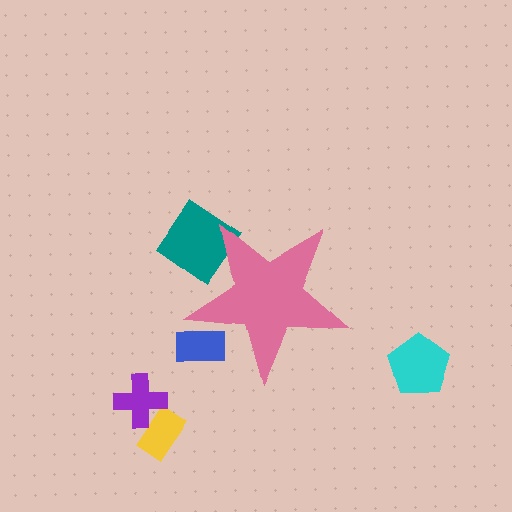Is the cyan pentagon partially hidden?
No, the cyan pentagon is fully visible.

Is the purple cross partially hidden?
No, the purple cross is fully visible.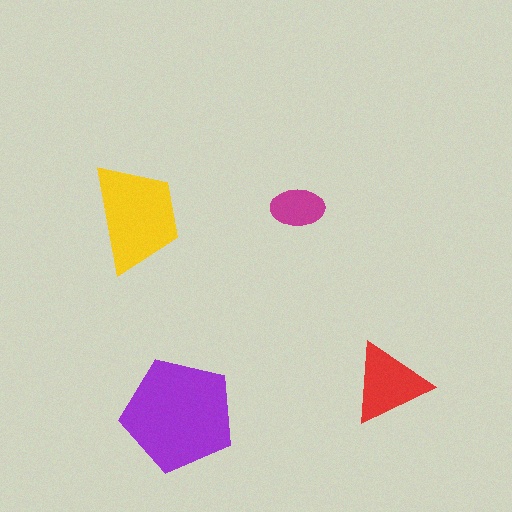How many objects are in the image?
There are 4 objects in the image.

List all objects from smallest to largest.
The magenta ellipse, the red triangle, the yellow trapezoid, the purple pentagon.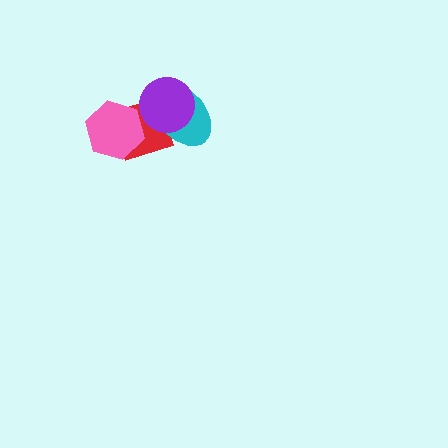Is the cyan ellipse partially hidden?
Yes, it is partially covered by another shape.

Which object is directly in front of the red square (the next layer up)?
The pink hexagon is directly in front of the red square.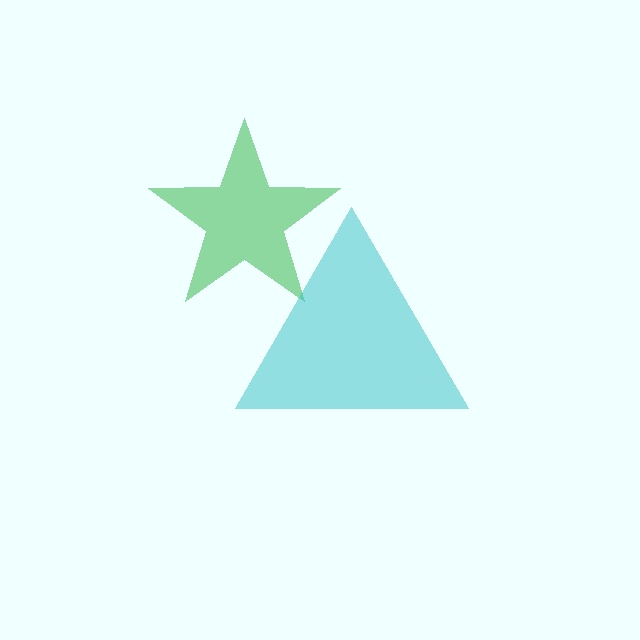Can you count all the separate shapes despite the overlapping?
Yes, there are 2 separate shapes.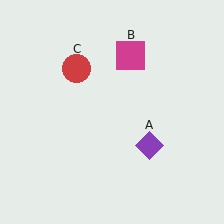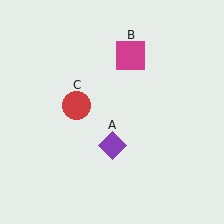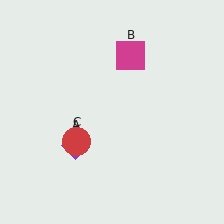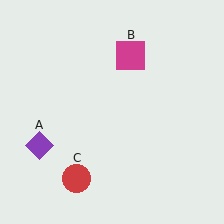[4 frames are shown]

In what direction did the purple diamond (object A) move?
The purple diamond (object A) moved left.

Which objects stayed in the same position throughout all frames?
Magenta square (object B) remained stationary.